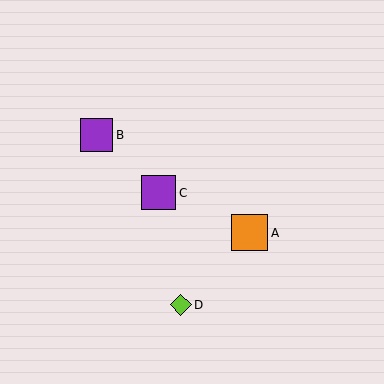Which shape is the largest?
The orange square (labeled A) is the largest.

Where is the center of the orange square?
The center of the orange square is at (250, 233).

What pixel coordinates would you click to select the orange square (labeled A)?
Click at (250, 233) to select the orange square A.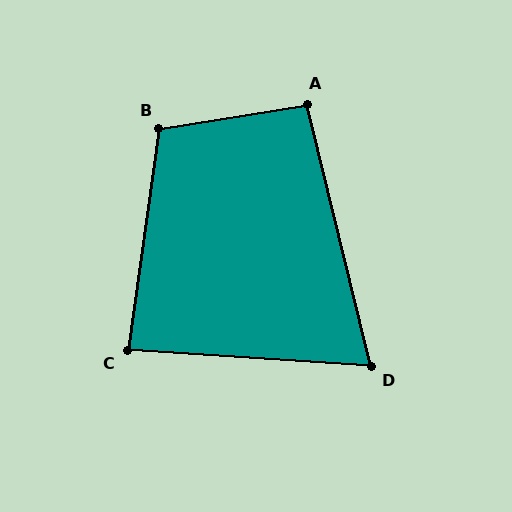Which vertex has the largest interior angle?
B, at approximately 107 degrees.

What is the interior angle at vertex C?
Approximately 85 degrees (approximately right).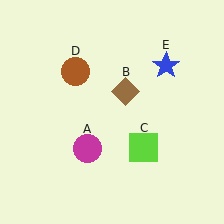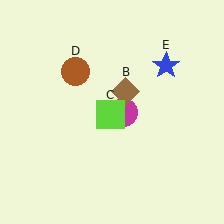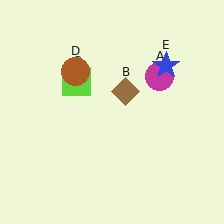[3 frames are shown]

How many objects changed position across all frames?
2 objects changed position: magenta circle (object A), lime square (object C).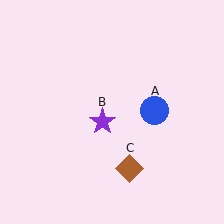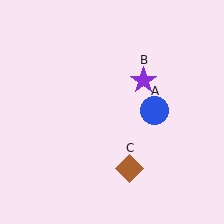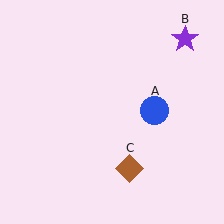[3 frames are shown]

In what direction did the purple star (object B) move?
The purple star (object B) moved up and to the right.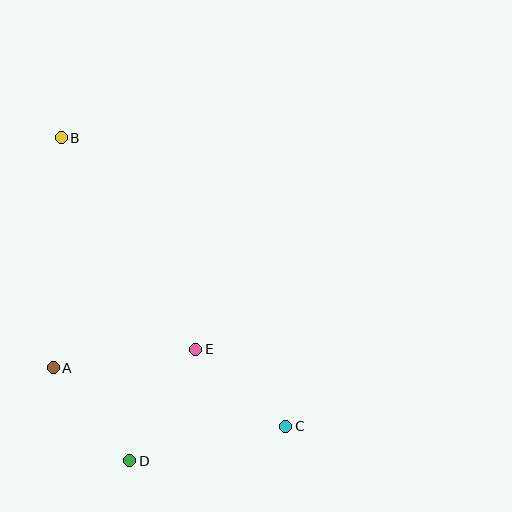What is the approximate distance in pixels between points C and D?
The distance between C and D is approximately 160 pixels.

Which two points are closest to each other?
Points C and E are closest to each other.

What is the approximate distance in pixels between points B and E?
The distance between B and E is approximately 251 pixels.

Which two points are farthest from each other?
Points B and C are farthest from each other.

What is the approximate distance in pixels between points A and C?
The distance between A and C is approximately 239 pixels.